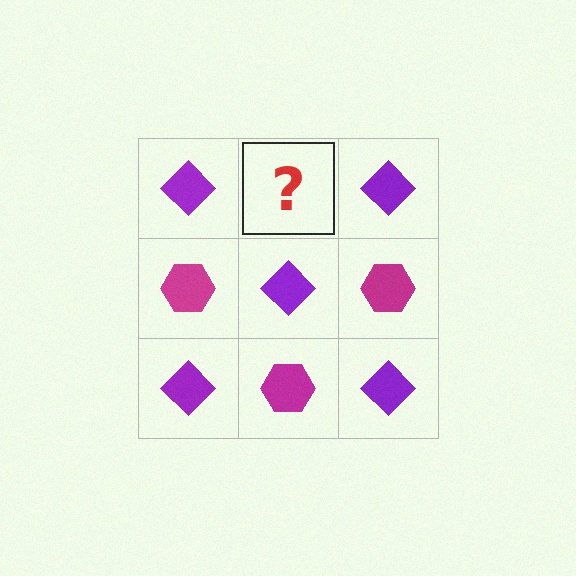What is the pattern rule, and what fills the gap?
The rule is that it alternates purple diamond and magenta hexagon in a checkerboard pattern. The gap should be filled with a magenta hexagon.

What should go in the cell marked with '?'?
The missing cell should contain a magenta hexagon.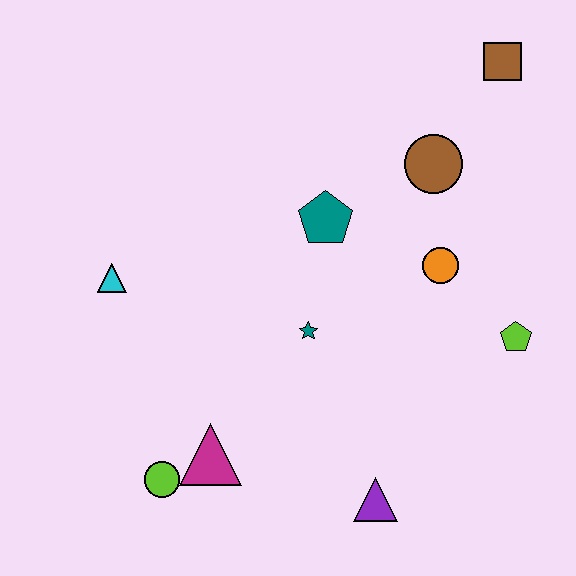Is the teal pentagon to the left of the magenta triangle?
No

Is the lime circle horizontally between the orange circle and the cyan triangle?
Yes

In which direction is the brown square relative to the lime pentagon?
The brown square is above the lime pentagon.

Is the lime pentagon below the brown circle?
Yes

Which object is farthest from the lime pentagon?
The cyan triangle is farthest from the lime pentagon.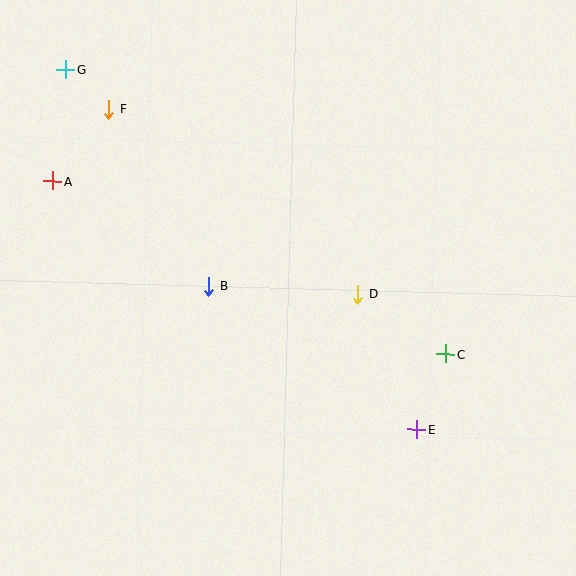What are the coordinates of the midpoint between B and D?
The midpoint between B and D is at (283, 290).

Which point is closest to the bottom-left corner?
Point B is closest to the bottom-left corner.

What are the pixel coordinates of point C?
Point C is at (446, 354).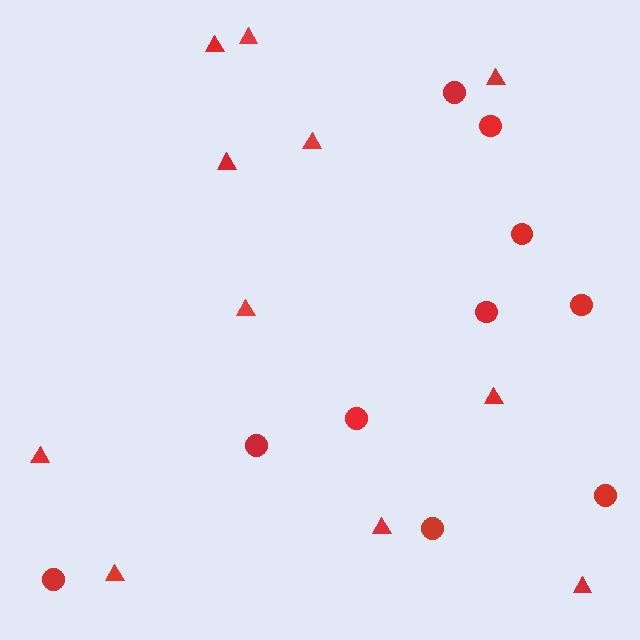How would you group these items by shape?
There are 2 groups: one group of circles (10) and one group of triangles (11).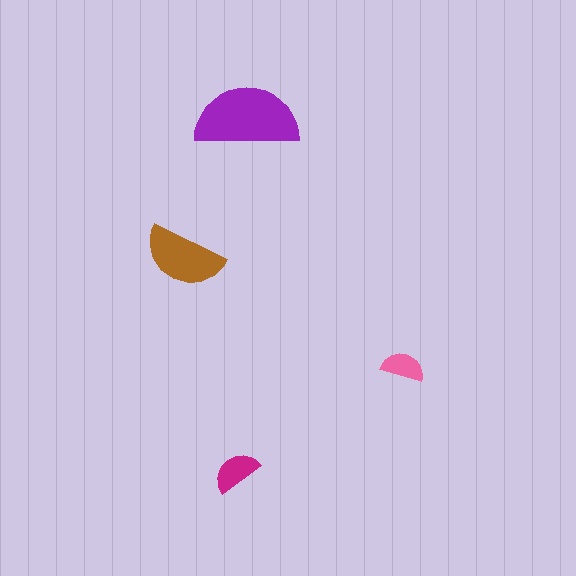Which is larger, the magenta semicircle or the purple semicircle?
The purple one.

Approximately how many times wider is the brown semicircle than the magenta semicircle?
About 1.5 times wider.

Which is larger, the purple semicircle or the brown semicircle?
The purple one.